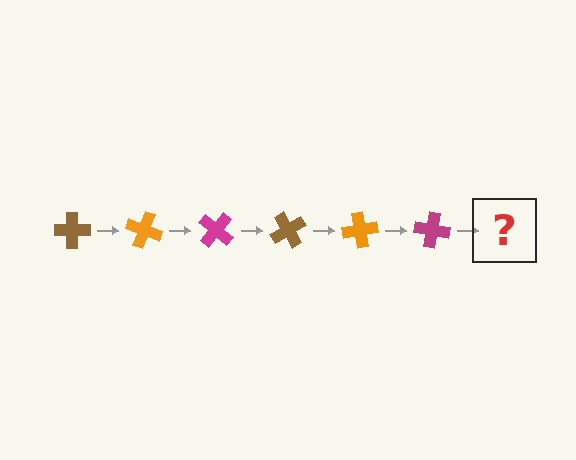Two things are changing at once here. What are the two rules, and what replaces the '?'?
The two rules are that it rotates 20 degrees each step and the color cycles through brown, orange, and magenta. The '?' should be a brown cross, rotated 120 degrees from the start.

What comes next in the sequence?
The next element should be a brown cross, rotated 120 degrees from the start.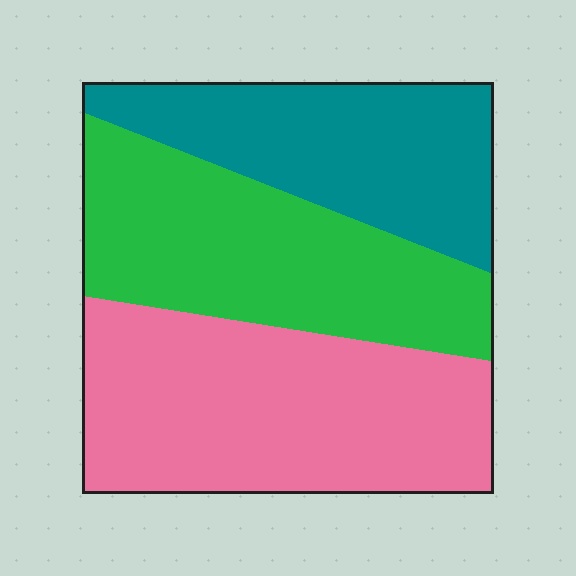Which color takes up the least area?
Teal, at roughly 25%.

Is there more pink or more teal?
Pink.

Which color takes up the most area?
Pink, at roughly 40%.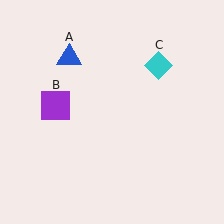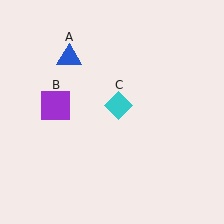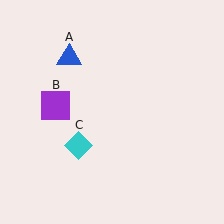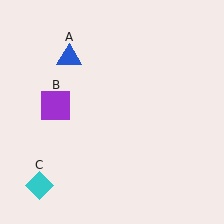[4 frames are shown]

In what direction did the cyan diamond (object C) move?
The cyan diamond (object C) moved down and to the left.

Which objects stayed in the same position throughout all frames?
Blue triangle (object A) and purple square (object B) remained stationary.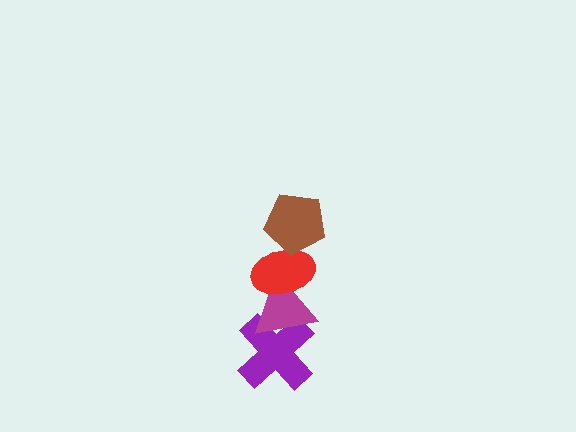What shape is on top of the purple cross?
The magenta triangle is on top of the purple cross.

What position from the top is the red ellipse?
The red ellipse is 2nd from the top.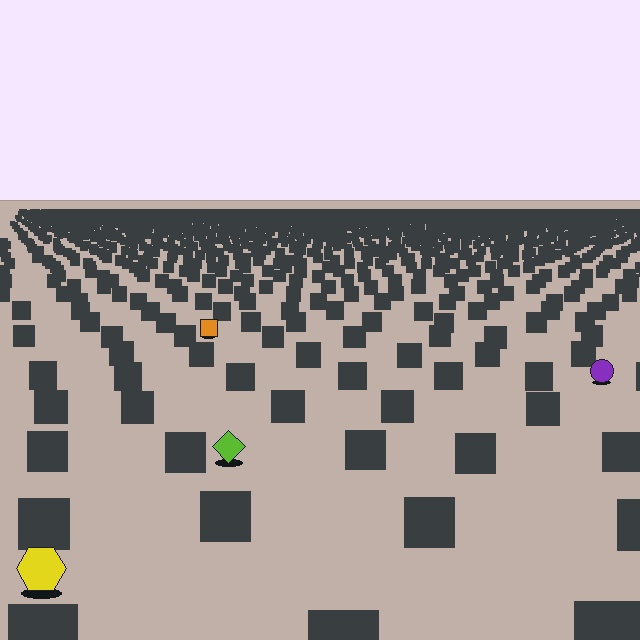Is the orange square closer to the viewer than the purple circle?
No. The purple circle is closer — you can tell from the texture gradient: the ground texture is coarser near it.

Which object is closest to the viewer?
The yellow hexagon is closest. The texture marks near it are larger and more spread out.